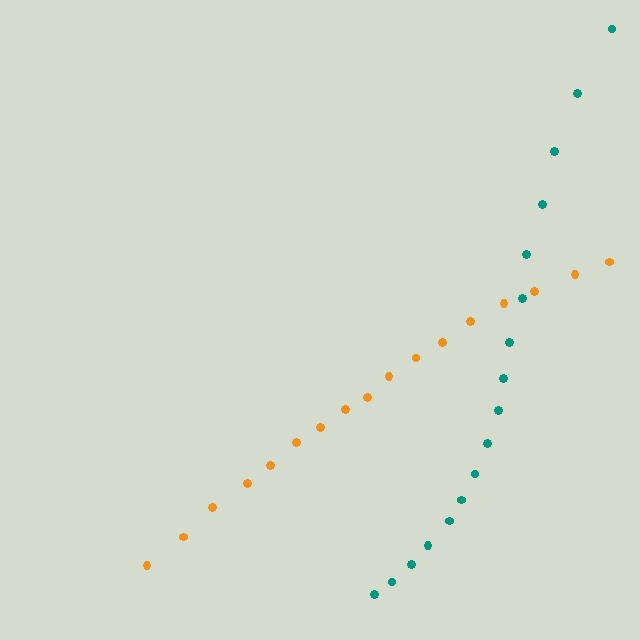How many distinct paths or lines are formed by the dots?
There are 2 distinct paths.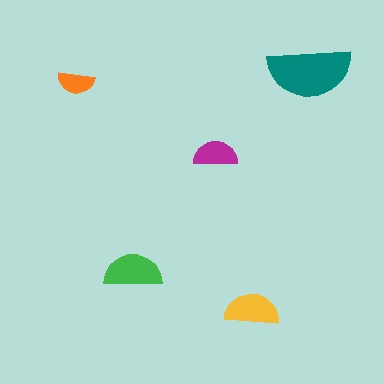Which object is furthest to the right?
The teal semicircle is rightmost.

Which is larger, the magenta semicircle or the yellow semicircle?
The yellow one.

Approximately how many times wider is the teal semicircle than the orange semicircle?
About 2.5 times wider.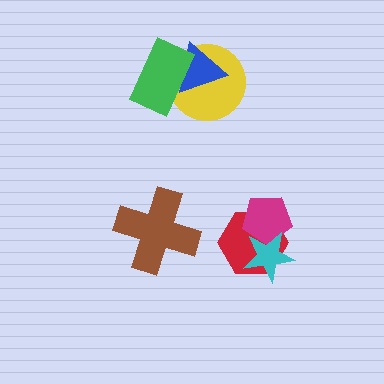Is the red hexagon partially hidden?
Yes, it is partially covered by another shape.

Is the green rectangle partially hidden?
No, no other shape covers it.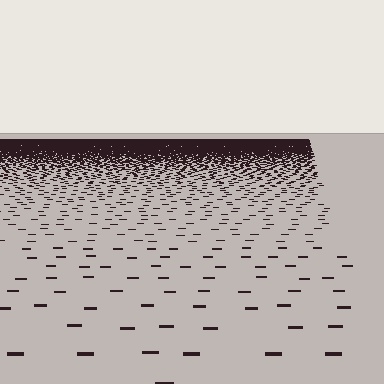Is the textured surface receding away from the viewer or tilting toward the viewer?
The surface is receding away from the viewer. Texture elements get smaller and denser toward the top.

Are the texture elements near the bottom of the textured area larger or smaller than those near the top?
Larger. Near the bottom, elements are closer to the viewer and appear at a bigger on-screen size.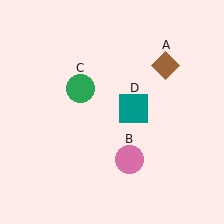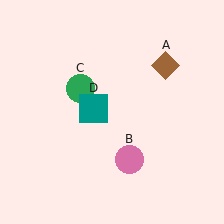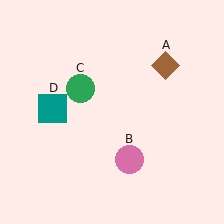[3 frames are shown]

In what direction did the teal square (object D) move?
The teal square (object D) moved left.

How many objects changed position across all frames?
1 object changed position: teal square (object D).